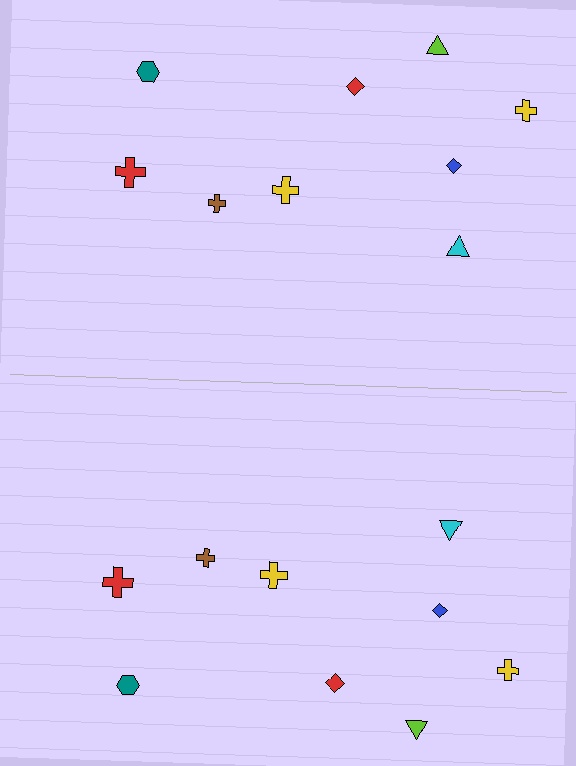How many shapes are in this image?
There are 18 shapes in this image.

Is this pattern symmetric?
Yes, this pattern has bilateral (reflection) symmetry.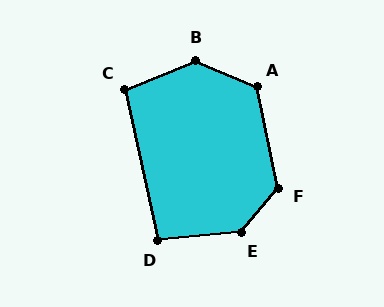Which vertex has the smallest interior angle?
D, at approximately 97 degrees.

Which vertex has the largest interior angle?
E, at approximately 135 degrees.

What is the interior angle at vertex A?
Approximately 125 degrees (obtuse).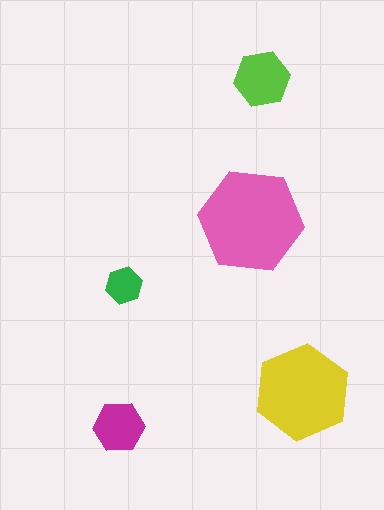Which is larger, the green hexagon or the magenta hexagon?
The magenta one.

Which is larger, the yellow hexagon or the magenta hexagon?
The yellow one.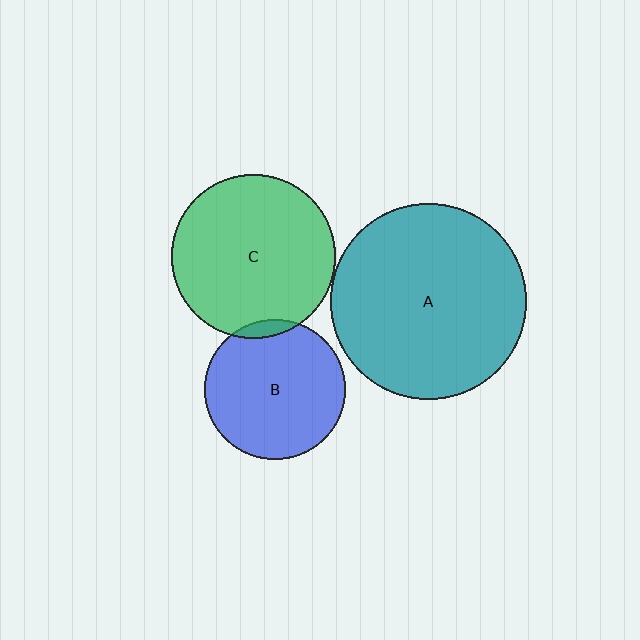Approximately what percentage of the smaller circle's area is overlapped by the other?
Approximately 5%.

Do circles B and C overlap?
Yes.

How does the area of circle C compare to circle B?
Approximately 1.4 times.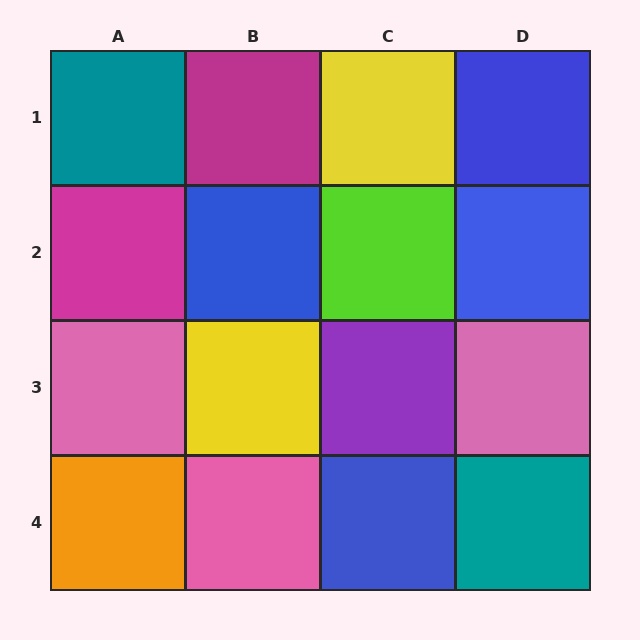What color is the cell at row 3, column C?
Purple.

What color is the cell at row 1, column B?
Magenta.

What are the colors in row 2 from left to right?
Magenta, blue, lime, blue.